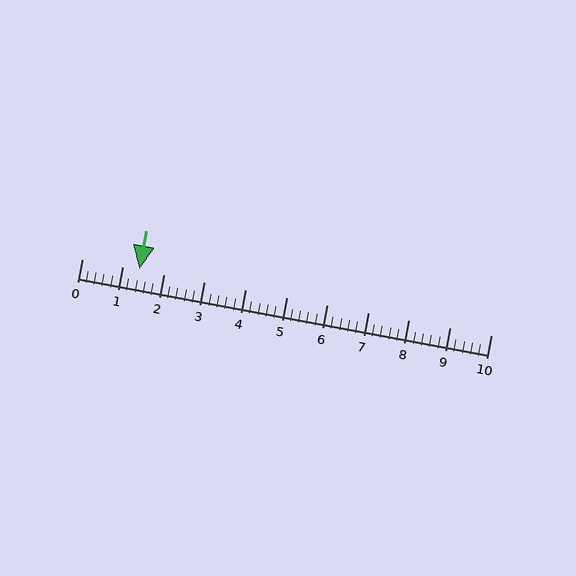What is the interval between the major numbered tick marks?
The major tick marks are spaced 1 units apart.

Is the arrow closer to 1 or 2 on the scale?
The arrow is closer to 1.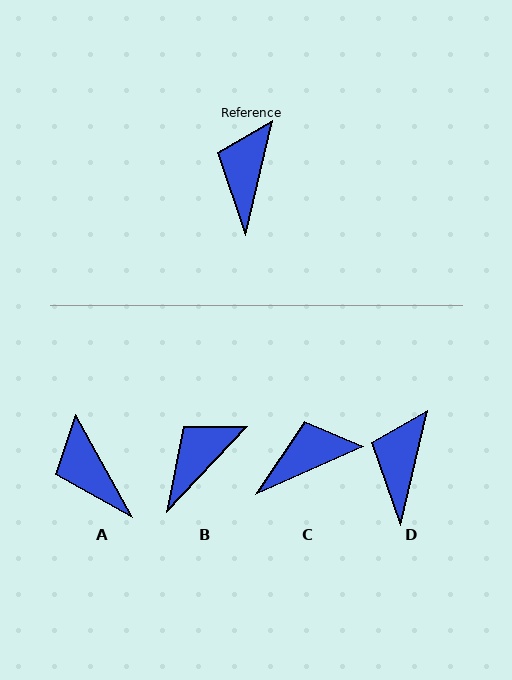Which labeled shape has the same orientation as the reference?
D.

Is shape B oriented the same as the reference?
No, it is off by about 30 degrees.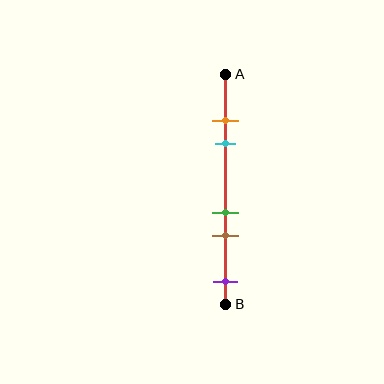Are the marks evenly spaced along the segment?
No, the marks are not evenly spaced.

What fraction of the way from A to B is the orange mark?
The orange mark is approximately 20% (0.2) of the way from A to B.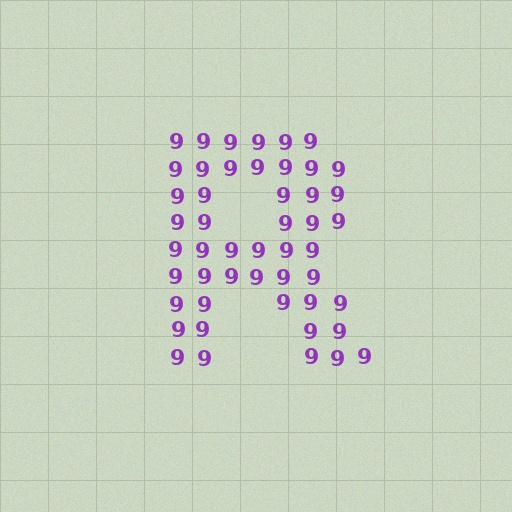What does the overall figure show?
The overall figure shows the letter R.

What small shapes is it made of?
It is made of small digit 9's.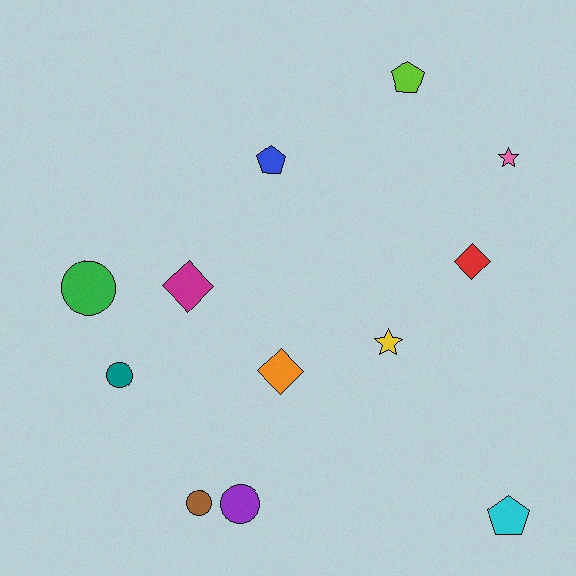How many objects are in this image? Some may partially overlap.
There are 12 objects.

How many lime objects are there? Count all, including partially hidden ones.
There is 1 lime object.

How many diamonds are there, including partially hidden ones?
There are 3 diamonds.